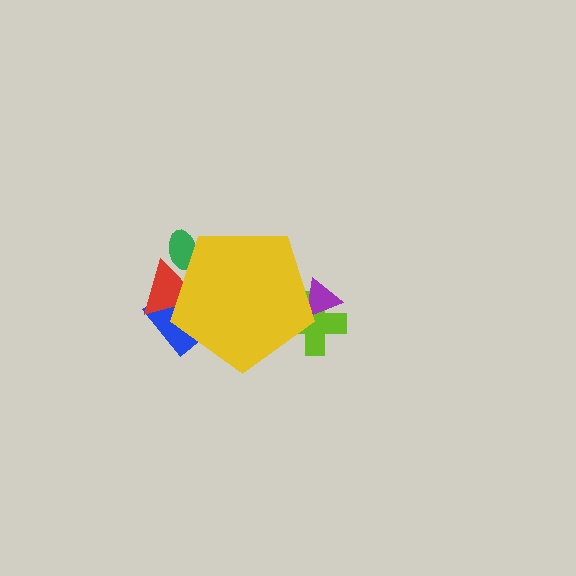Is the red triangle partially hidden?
Yes, the red triangle is partially hidden behind the yellow pentagon.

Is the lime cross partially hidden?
Yes, the lime cross is partially hidden behind the yellow pentagon.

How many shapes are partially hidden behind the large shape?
5 shapes are partially hidden.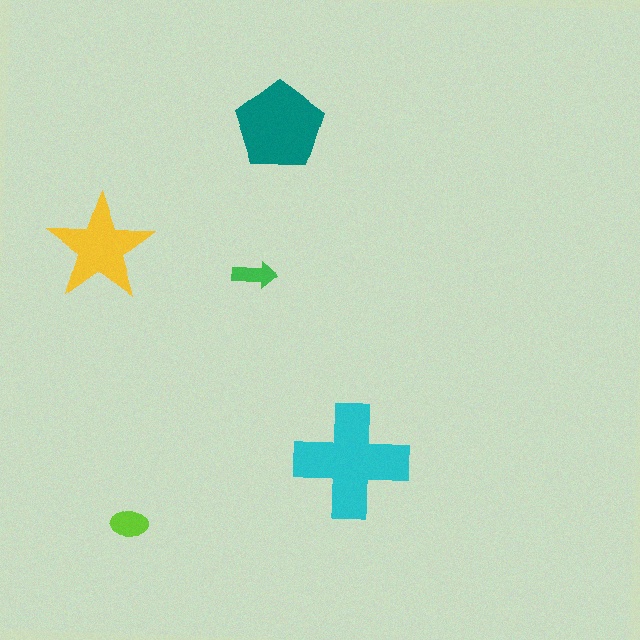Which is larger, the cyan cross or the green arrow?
The cyan cross.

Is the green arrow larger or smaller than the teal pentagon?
Smaller.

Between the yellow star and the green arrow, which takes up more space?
The yellow star.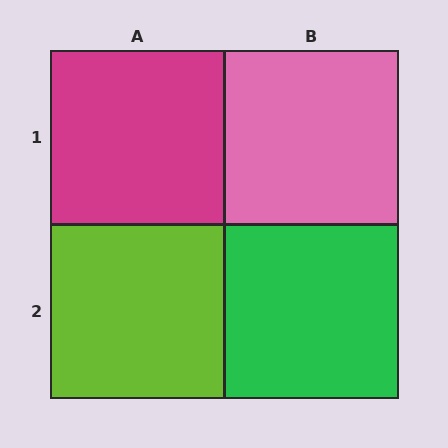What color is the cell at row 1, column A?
Magenta.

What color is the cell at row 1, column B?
Pink.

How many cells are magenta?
1 cell is magenta.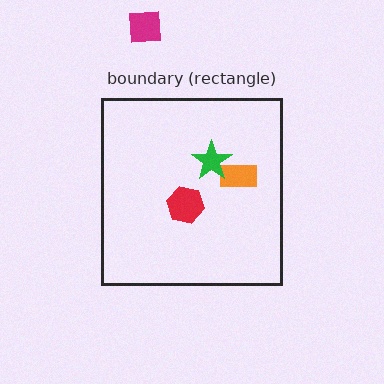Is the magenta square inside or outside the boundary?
Outside.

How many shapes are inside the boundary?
3 inside, 1 outside.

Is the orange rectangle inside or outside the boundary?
Inside.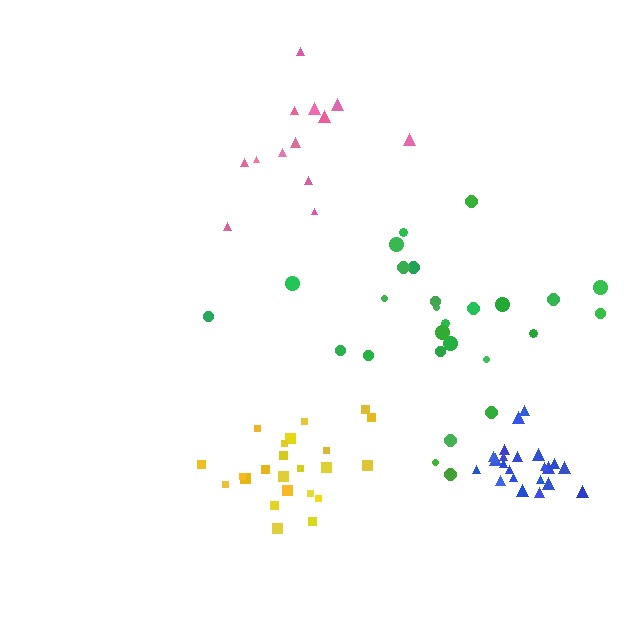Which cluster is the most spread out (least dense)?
Green.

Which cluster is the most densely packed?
Blue.